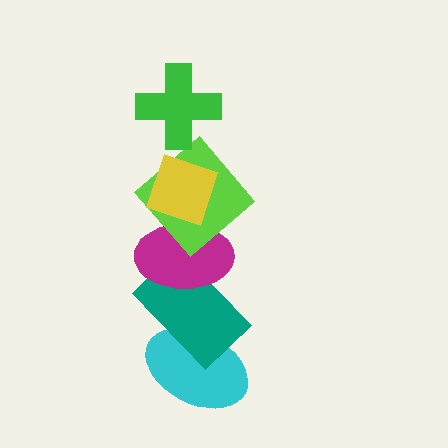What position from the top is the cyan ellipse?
The cyan ellipse is 6th from the top.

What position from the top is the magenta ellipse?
The magenta ellipse is 4th from the top.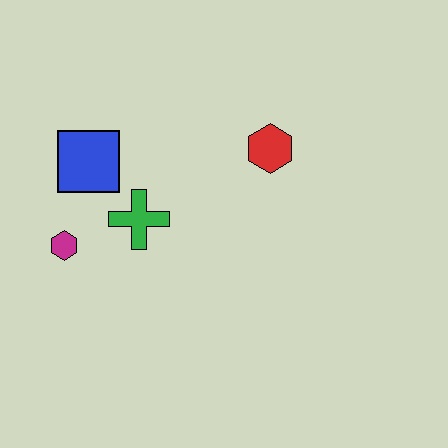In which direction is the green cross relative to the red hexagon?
The green cross is to the left of the red hexagon.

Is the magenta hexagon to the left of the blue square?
Yes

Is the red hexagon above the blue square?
Yes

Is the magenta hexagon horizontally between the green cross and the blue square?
No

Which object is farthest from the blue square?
The red hexagon is farthest from the blue square.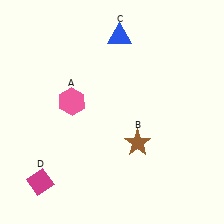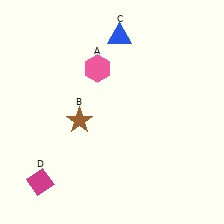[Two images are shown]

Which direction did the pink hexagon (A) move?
The pink hexagon (A) moved up.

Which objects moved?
The objects that moved are: the pink hexagon (A), the brown star (B).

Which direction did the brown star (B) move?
The brown star (B) moved left.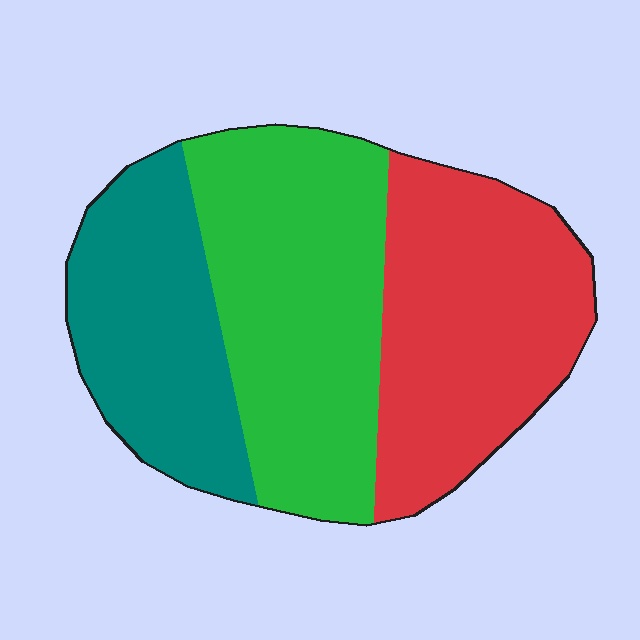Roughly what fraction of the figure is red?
Red takes up about one third (1/3) of the figure.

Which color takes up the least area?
Teal, at roughly 25%.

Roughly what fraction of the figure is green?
Green covers 39% of the figure.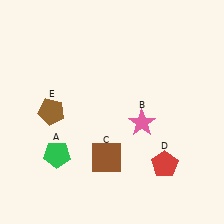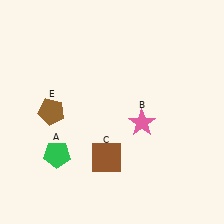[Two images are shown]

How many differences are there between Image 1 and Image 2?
There is 1 difference between the two images.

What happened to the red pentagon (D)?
The red pentagon (D) was removed in Image 2. It was in the bottom-right area of Image 1.